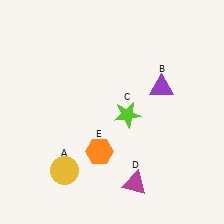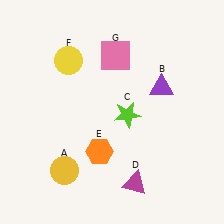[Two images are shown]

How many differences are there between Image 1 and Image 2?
There are 2 differences between the two images.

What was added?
A yellow circle (F), a pink square (G) were added in Image 2.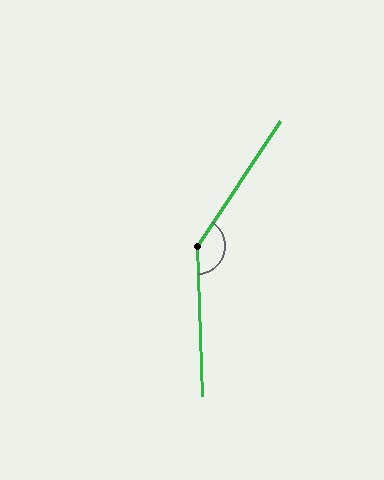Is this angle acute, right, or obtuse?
It is obtuse.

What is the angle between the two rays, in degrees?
Approximately 145 degrees.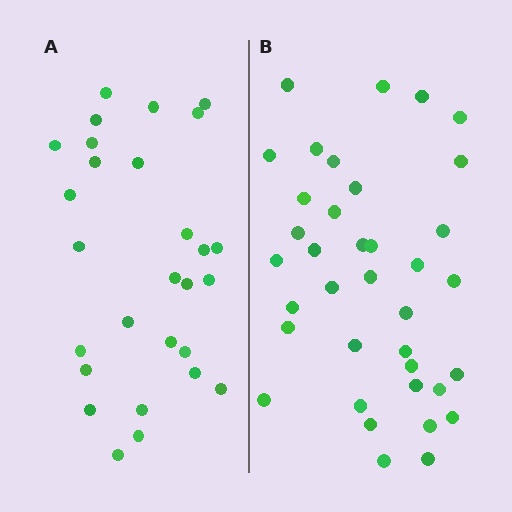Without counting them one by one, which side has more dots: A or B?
Region B (the right region) has more dots.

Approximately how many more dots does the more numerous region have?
Region B has roughly 8 or so more dots than region A.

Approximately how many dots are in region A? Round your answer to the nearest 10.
About 30 dots. (The exact count is 28, which rounds to 30.)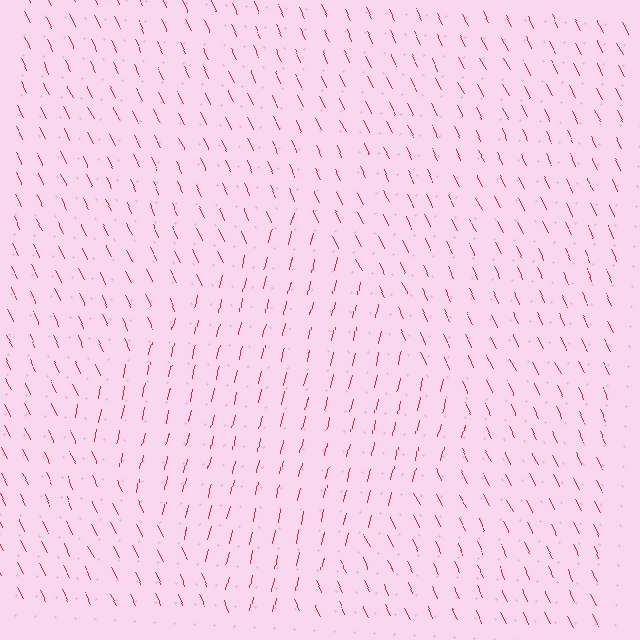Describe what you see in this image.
The image is filled with small red line segments. A diamond region in the image has lines oriented differently from the surrounding lines, creating a visible texture boundary.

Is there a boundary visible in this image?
Yes, there is a texture boundary formed by a change in line orientation.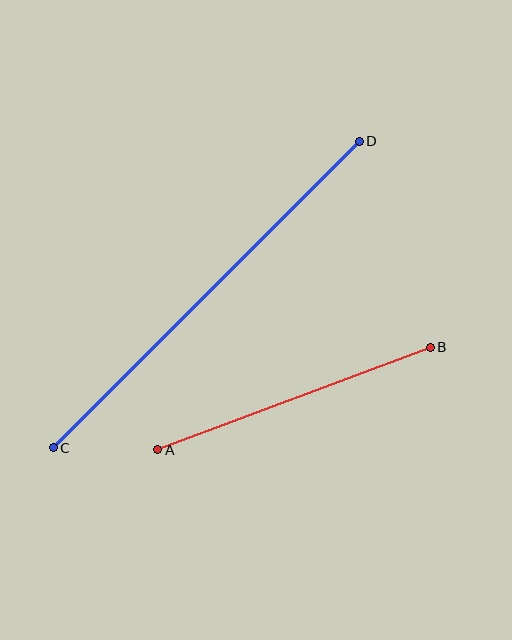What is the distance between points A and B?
The distance is approximately 291 pixels.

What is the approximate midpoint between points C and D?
The midpoint is at approximately (206, 294) pixels.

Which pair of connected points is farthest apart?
Points C and D are farthest apart.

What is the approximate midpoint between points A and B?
The midpoint is at approximately (294, 399) pixels.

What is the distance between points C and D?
The distance is approximately 433 pixels.